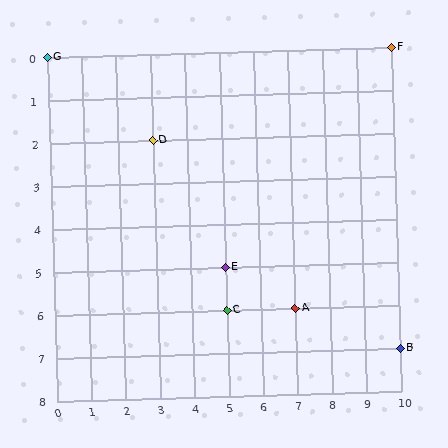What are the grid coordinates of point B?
Point B is at grid coordinates (10, 7).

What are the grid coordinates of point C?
Point C is at grid coordinates (5, 6).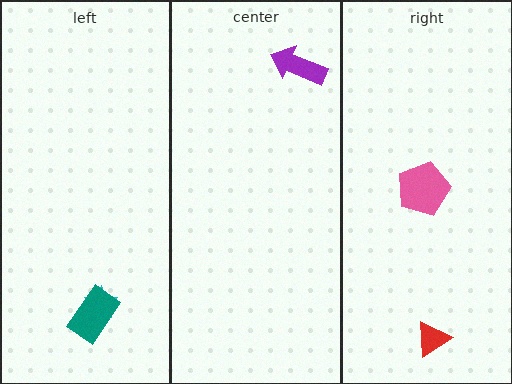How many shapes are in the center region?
1.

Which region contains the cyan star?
The left region.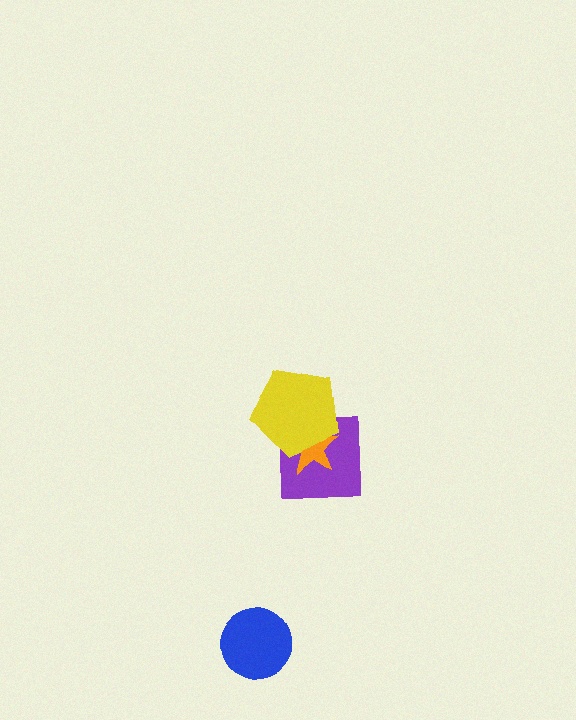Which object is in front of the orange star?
The yellow pentagon is in front of the orange star.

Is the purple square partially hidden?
Yes, it is partially covered by another shape.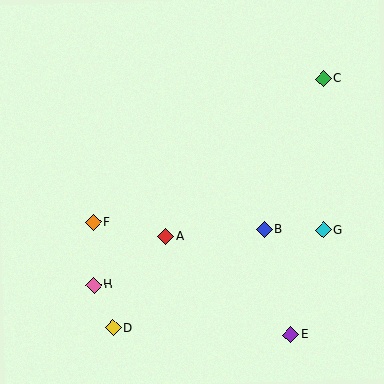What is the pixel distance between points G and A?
The distance between G and A is 158 pixels.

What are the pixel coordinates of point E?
Point E is at (291, 335).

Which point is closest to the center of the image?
Point A at (166, 236) is closest to the center.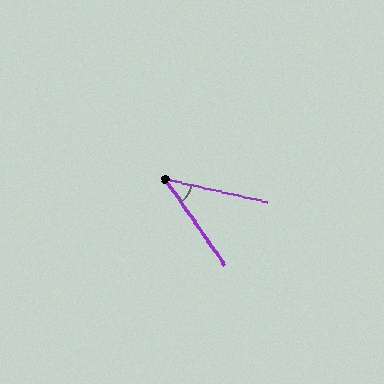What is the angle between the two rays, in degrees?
Approximately 42 degrees.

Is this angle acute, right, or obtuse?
It is acute.